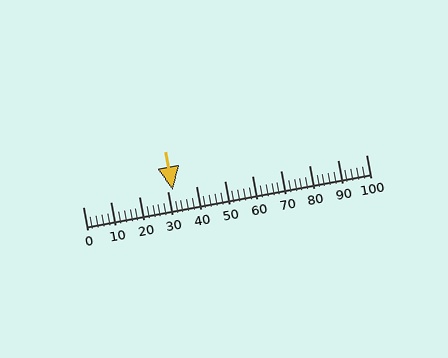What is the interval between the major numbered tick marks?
The major tick marks are spaced 10 units apart.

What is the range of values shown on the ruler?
The ruler shows values from 0 to 100.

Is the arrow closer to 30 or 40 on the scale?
The arrow is closer to 30.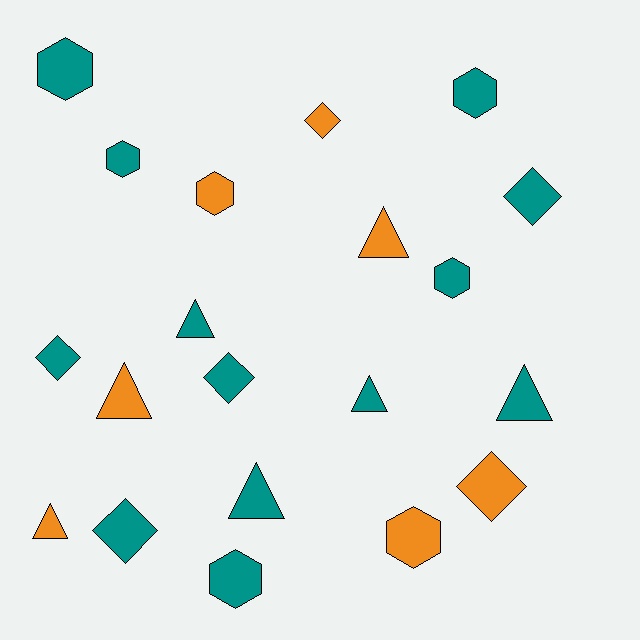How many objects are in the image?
There are 20 objects.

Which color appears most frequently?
Teal, with 13 objects.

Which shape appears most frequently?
Triangle, with 7 objects.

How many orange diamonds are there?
There are 2 orange diamonds.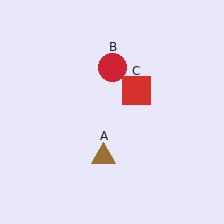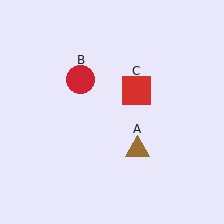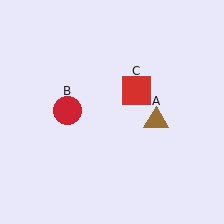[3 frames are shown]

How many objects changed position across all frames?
2 objects changed position: brown triangle (object A), red circle (object B).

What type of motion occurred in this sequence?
The brown triangle (object A), red circle (object B) rotated counterclockwise around the center of the scene.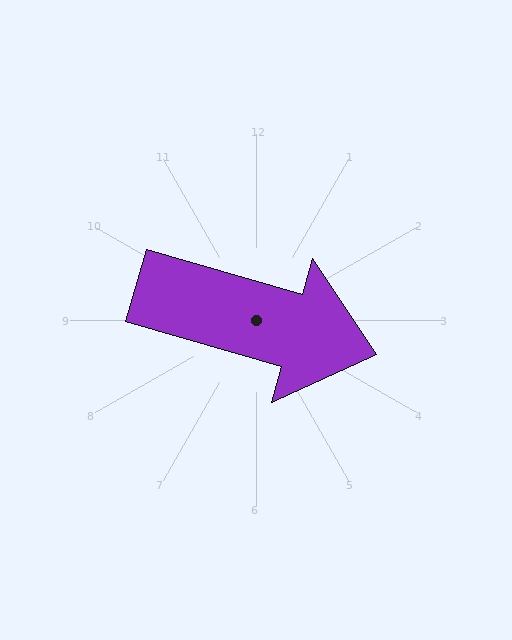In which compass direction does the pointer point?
East.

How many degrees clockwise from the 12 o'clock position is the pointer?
Approximately 106 degrees.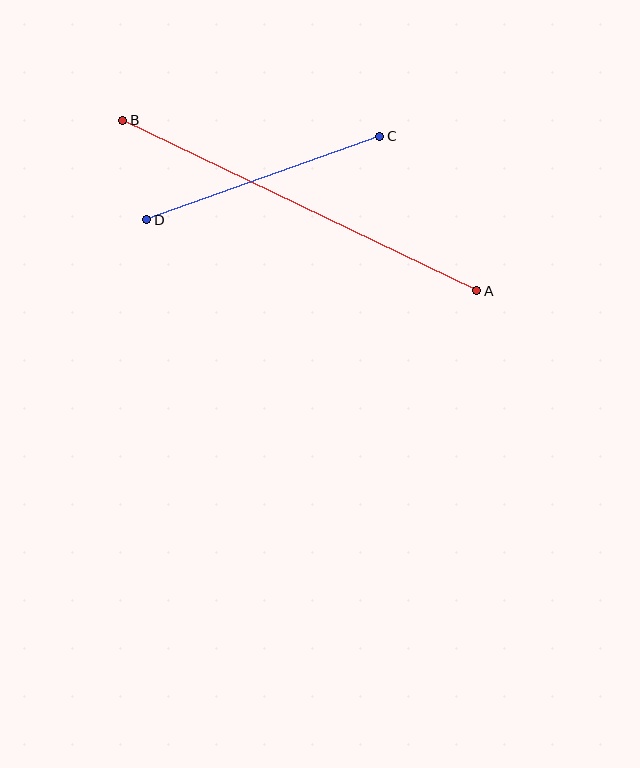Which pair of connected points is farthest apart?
Points A and B are farthest apart.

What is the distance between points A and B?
The distance is approximately 393 pixels.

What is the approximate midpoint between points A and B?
The midpoint is at approximately (300, 206) pixels.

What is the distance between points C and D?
The distance is approximately 247 pixels.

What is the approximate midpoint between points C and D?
The midpoint is at approximately (263, 178) pixels.